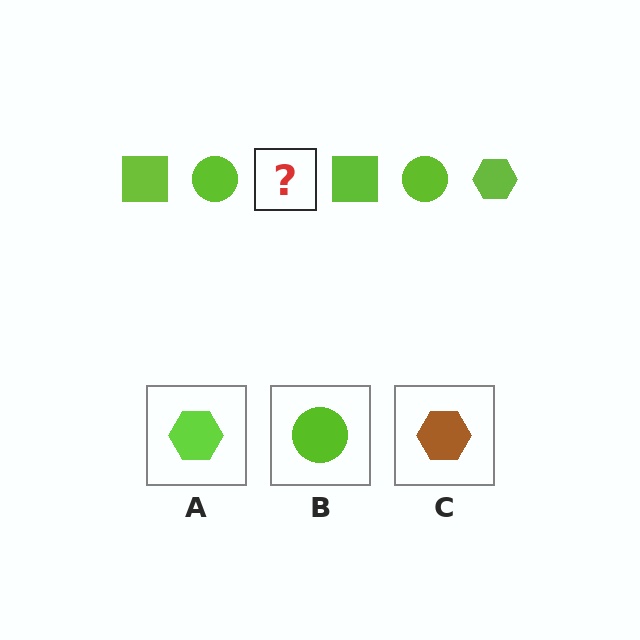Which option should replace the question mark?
Option A.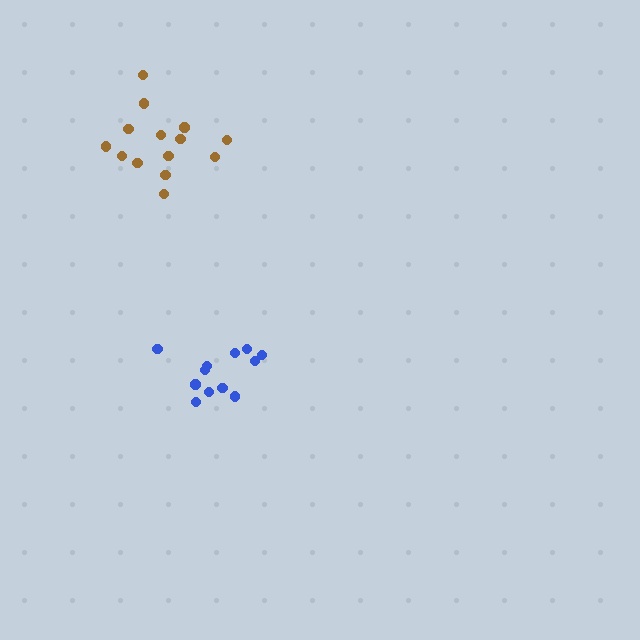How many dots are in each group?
Group 1: 12 dots, Group 2: 15 dots (27 total).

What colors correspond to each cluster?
The clusters are colored: blue, brown.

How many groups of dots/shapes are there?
There are 2 groups.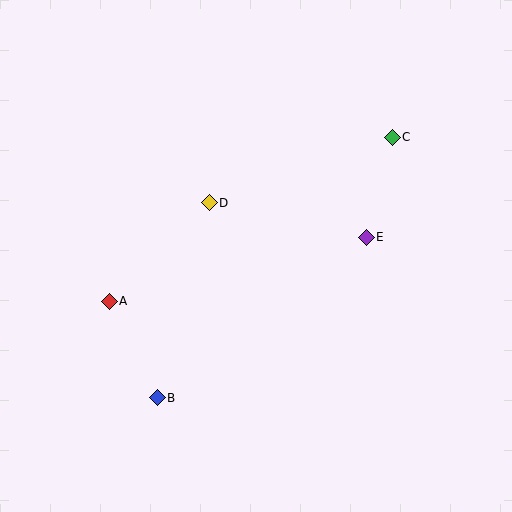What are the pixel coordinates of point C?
Point C is at (392, 137).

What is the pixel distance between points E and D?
The distance between E and D is 160 pixels.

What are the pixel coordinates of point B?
Point B is at (157, 398).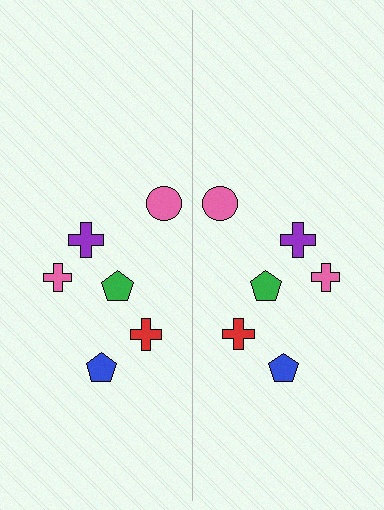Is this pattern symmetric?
Yes, this pattern has bilateral (reflection) symmetry.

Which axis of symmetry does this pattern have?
The pattern has a vertical axis of symmetry running through the center of the image.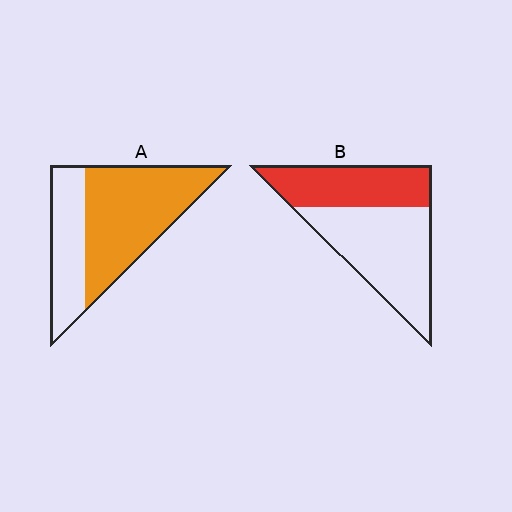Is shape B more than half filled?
No.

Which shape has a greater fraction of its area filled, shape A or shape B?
Shape A.